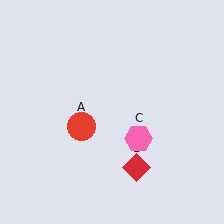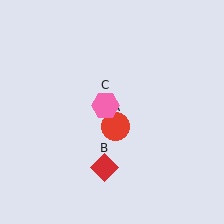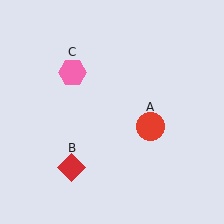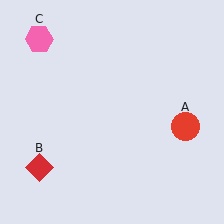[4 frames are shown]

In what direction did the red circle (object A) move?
The red circle (object A) moved right.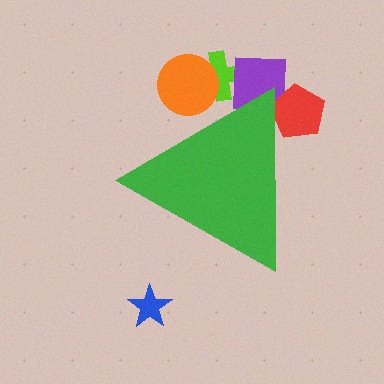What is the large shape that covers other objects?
A green triangle.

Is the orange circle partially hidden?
Yes, the orange circle is partially hidden behind the green triangle.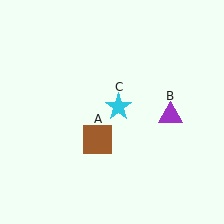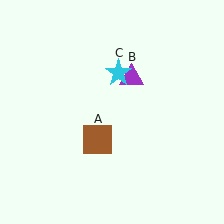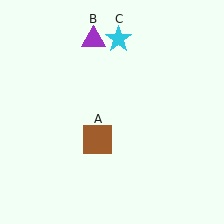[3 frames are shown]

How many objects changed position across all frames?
2 objects changed position: purple triangle (object B), cyan star (object C).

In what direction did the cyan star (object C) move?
The cyan star (object C) moved up.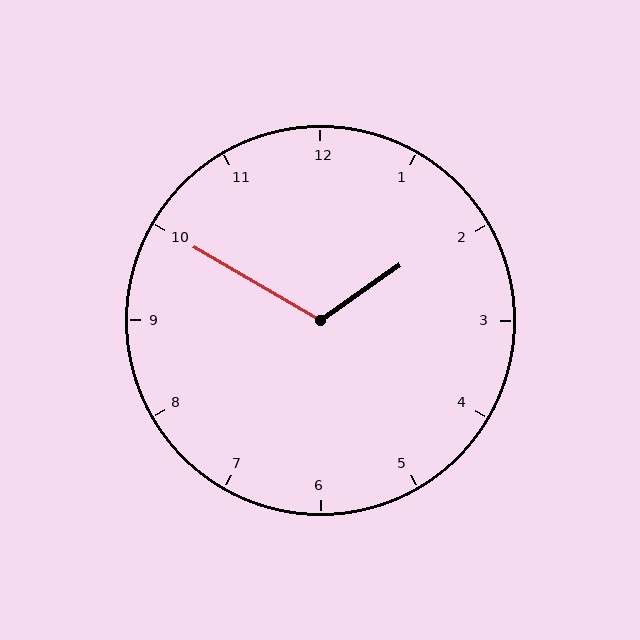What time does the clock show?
1:50.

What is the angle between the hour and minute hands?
Approximately 115 degrees.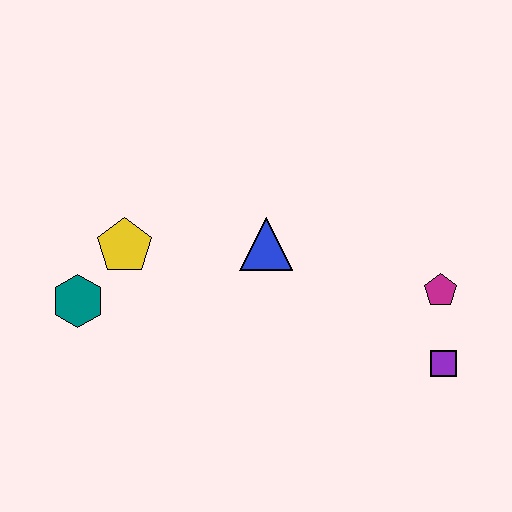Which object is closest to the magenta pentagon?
The purple square is closest to the magenta pentagon.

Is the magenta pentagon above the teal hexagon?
Yes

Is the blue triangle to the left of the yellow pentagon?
No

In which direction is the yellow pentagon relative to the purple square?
The yellow pentagon is to the left of the purple square.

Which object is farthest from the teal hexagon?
The purple square is farthest from the teal hexagon.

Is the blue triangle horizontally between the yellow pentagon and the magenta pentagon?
Yes